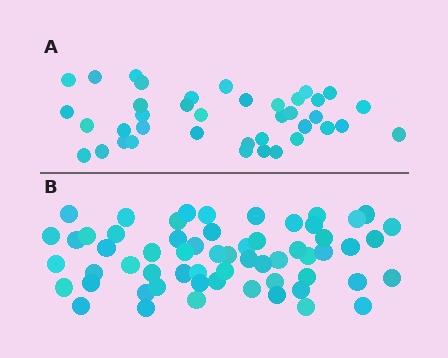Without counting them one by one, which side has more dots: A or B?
Region B (the bottom region) has more dots.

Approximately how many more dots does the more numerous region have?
Region B has approximately 20 more dots than region A.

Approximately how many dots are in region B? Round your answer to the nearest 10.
About 60 dots.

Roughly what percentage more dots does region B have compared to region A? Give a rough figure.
About 55% more.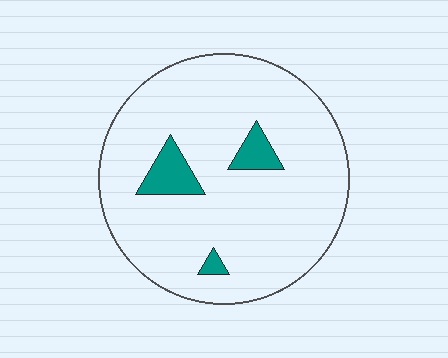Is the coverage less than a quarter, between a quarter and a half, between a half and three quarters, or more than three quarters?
Less than a quarter.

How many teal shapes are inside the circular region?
3.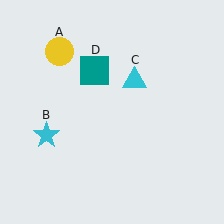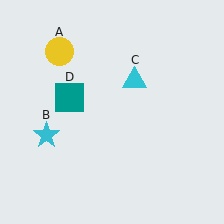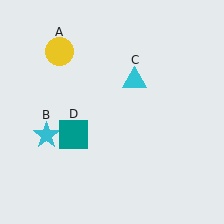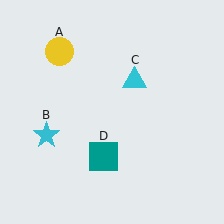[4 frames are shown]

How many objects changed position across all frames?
1 object changed position: teal square (object D).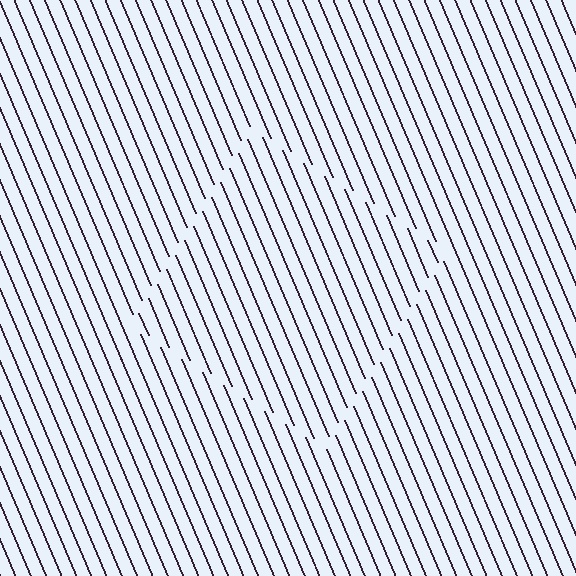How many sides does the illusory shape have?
4 sides — the line-ends trace a square.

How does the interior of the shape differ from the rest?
The interior of the shape contains the same grating, shifted by half a period — the contour is defined by the phase discontinuity where line-ends from the inner and outer gratings abut.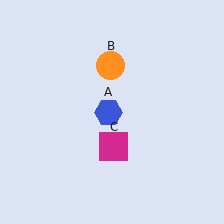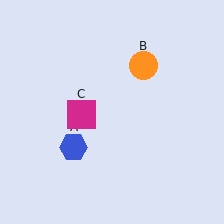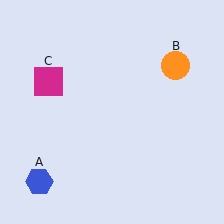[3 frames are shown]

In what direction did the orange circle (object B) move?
The orange circle (object B) moved right.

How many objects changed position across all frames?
3 objects changed position: blue hexagon (object A), orange circle (object B), magenta square (object C).